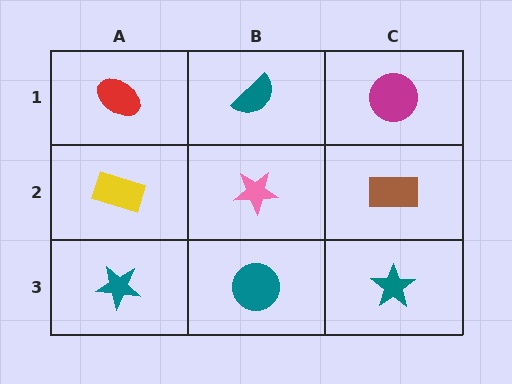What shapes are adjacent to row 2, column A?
A red ellipse (row 1, column A), a teal star (row 3, column A), a pink star (row 2, column B).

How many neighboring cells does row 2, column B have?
4.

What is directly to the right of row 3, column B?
A teal star.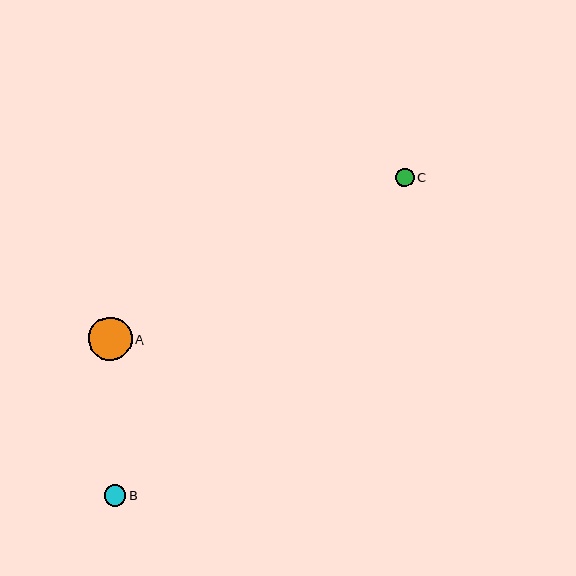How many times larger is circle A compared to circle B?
Circle A is approximately 2.1 times the size of circle B.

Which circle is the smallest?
Circle C is the smallest with a size of approximately 19 pixels.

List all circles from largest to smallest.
From largest to smallest: A, B, C.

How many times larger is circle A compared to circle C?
Circle A is approximately 2.4 times the size of circle C.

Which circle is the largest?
Circle A is the largest with a size of approximately 44 pixels.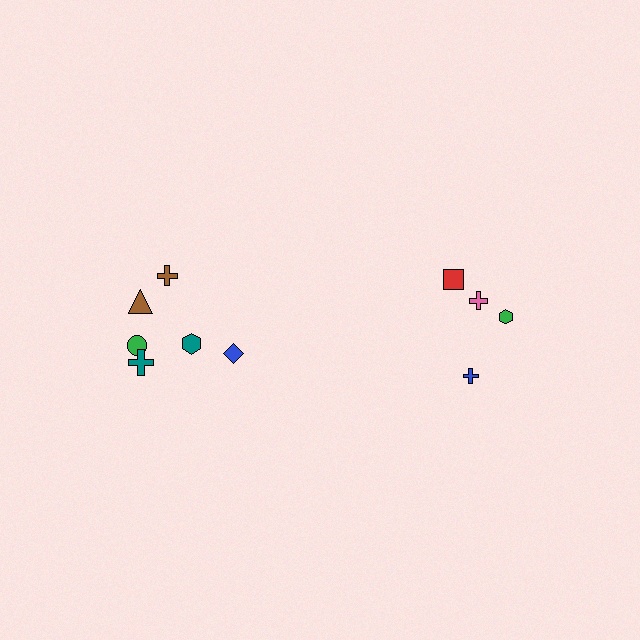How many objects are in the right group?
There are 4 objects.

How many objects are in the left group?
There are 6 objects.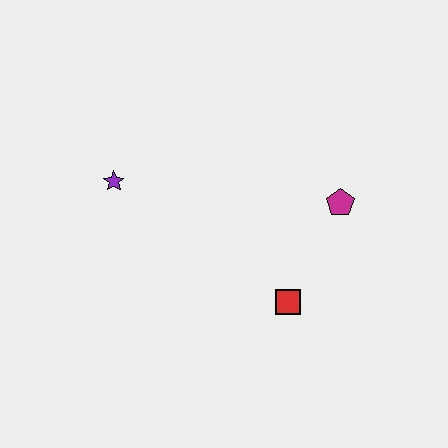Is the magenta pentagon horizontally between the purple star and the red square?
No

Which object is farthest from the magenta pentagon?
The purple star is farthest from the magenta pentagon.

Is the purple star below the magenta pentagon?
No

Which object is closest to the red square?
The magenta pentagon is closest to the red square.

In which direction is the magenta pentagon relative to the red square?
The magenta pentagon is above the red square.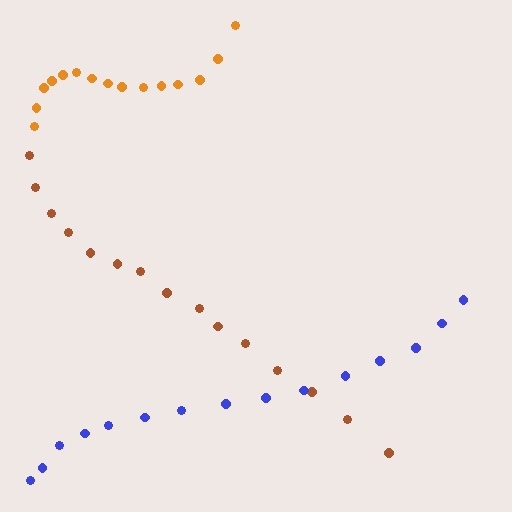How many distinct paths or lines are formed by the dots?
There are 3 distinct paths.